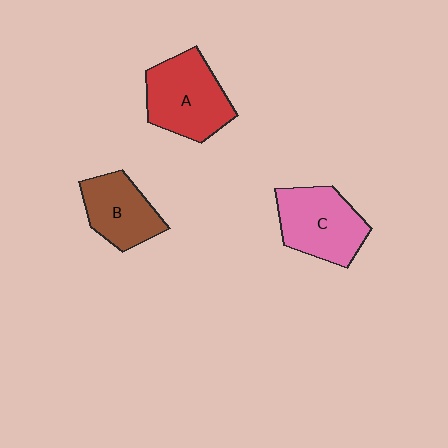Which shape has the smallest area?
Shape B (brown).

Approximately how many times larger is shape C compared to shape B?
Approximately 1.2 times.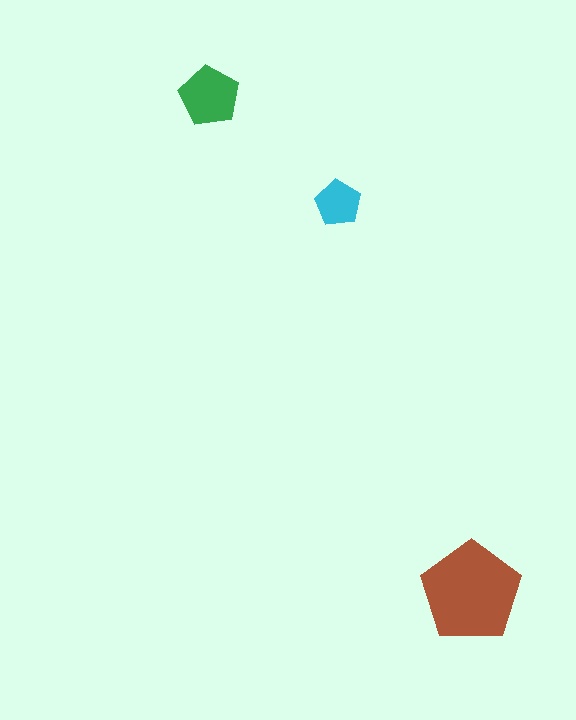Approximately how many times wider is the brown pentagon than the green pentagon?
About 1.5 times wider.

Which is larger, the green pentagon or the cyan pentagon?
The green one.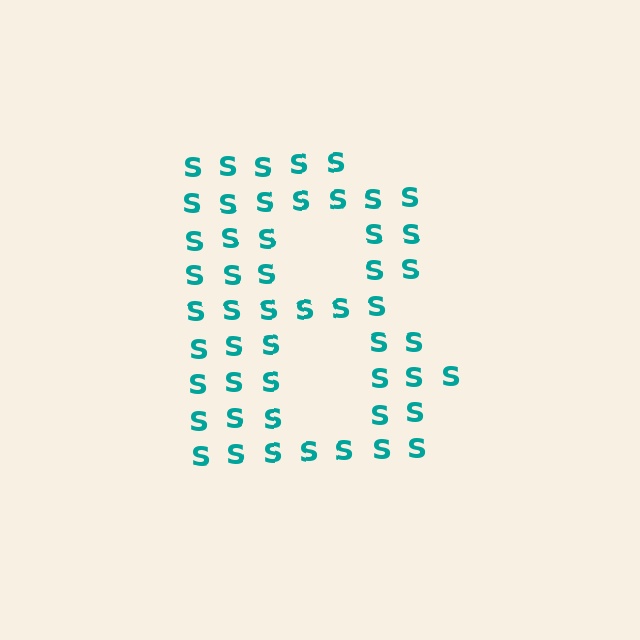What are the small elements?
The small elements are letter S's.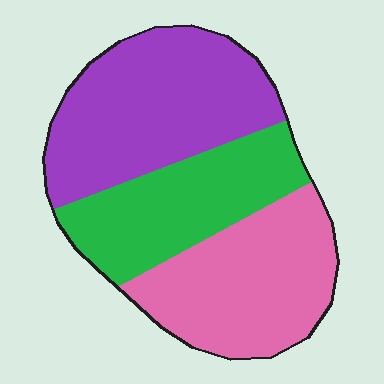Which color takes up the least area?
Green, at roughly 30%.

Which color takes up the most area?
Purple, at roughly 40%.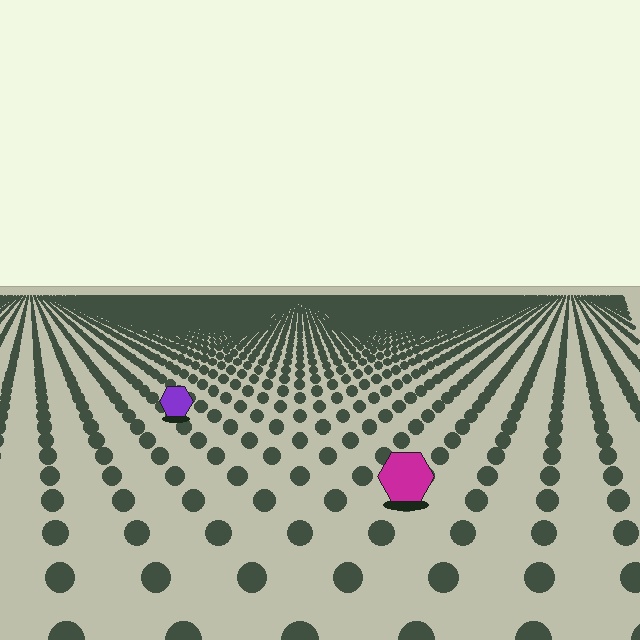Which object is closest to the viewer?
The magenta hexagon is closest. The texture marks near it are larger and more spread out.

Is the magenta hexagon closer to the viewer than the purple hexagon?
Yes. The magenta hexagon is closer — you can tell from the texture gradient: the ground texture is coarser near it.